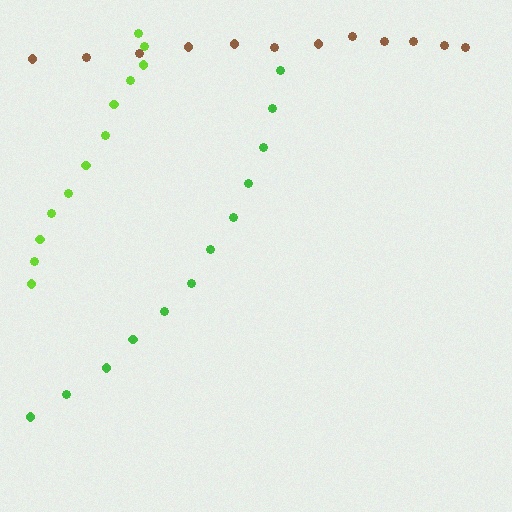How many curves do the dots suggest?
There are 3 distinct paths.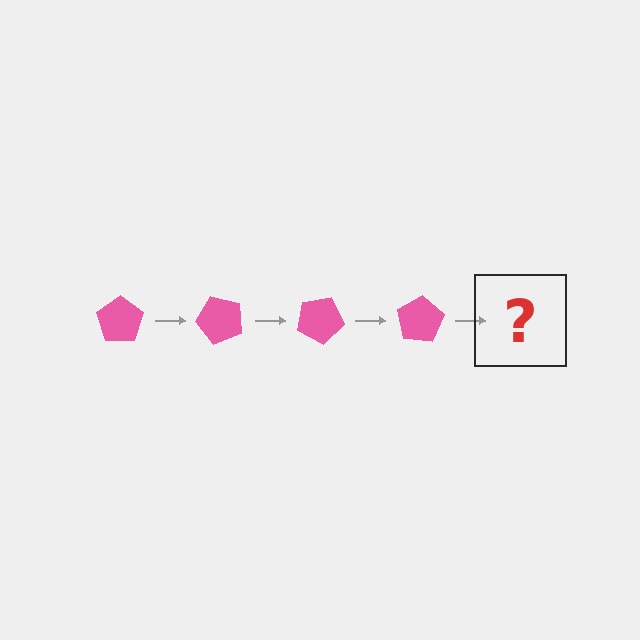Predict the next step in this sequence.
The next step is a pink pentagon rotated 200 degrees.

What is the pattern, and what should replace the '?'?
The pattern is that the pentagon rotates 50 degrees each step. The '?' should be a pink pentagon rotated 200 degrees.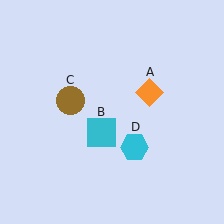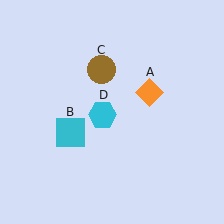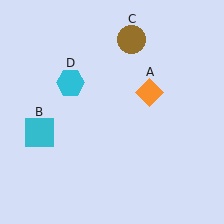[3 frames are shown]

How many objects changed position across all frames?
3 objects changed position: cyan square (object B), brown circle (object C), cyan hexagon (object D).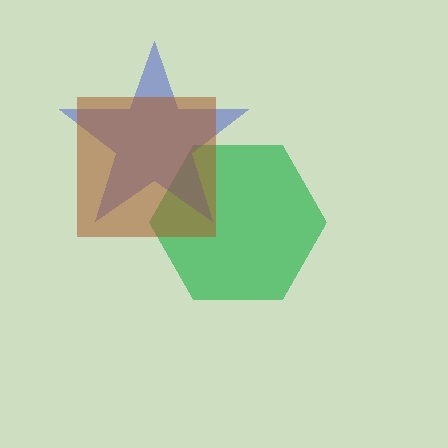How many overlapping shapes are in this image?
There are 3 overlapping shapes in the image.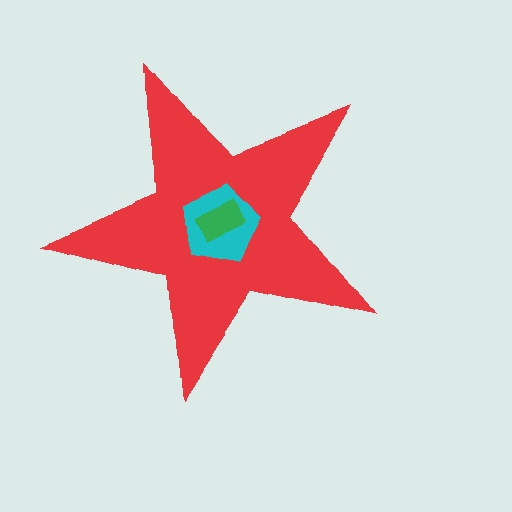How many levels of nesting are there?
3.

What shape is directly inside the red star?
The cyan pentagon.